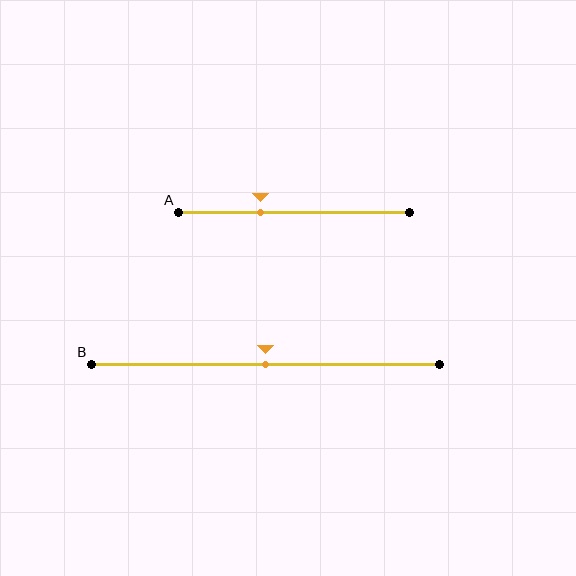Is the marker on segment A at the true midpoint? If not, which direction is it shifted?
No, the marker on segment A is shifted to the left by about 15% of the segment length.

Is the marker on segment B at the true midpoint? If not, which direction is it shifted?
Yes, the marker on segment B is at the true midpoint.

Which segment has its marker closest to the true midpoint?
Segment B has its marker closest to the true midpoint.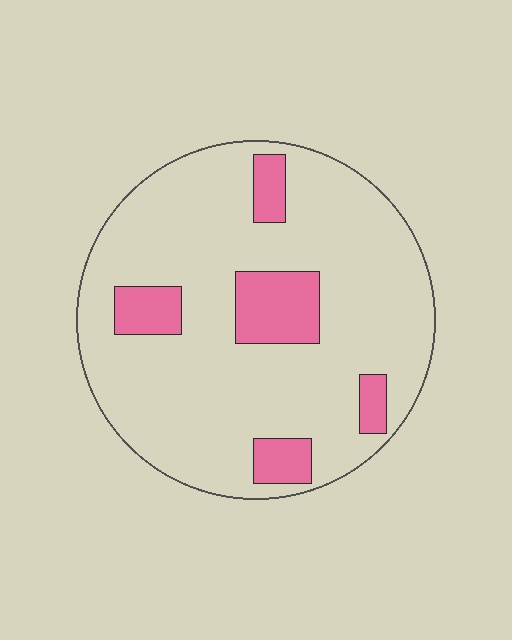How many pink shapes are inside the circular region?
5.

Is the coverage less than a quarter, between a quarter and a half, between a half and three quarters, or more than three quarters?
Less than a quarter.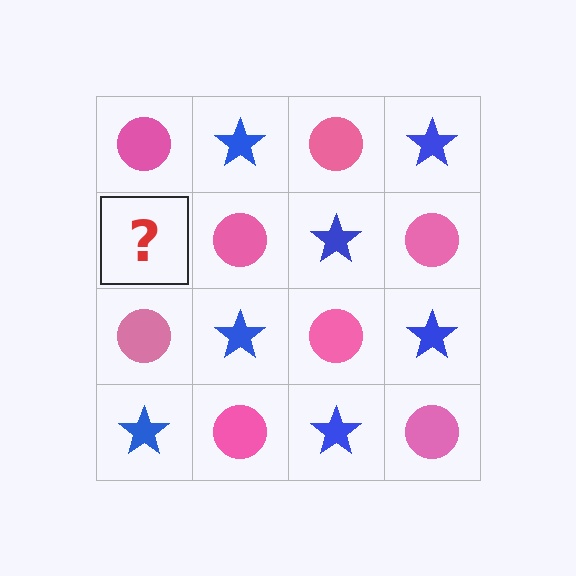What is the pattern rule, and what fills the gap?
The rule is that it alternates pink circle and blue star in a checkerboard pattern. The gap should be filled with a blue star.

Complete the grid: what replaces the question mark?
The question mark should be replaced with a blue star.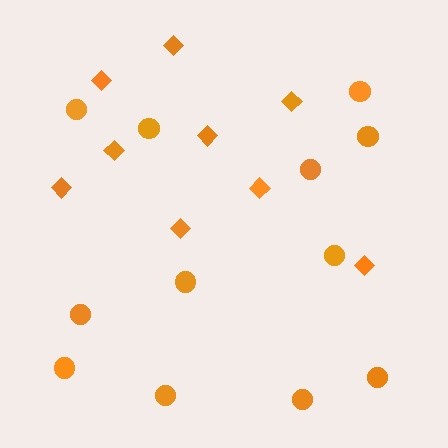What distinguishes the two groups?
There are 2 groups: one group of circles (12) and one group of diamonds (9).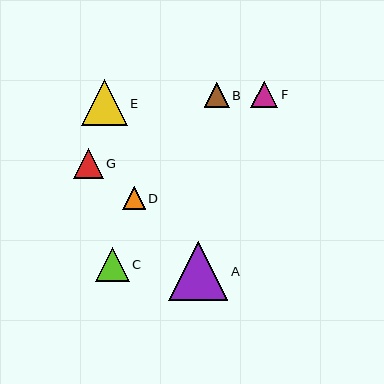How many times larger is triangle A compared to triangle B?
Triangle A is approximately 2.3 times the size of triangle B.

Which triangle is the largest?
Triangle A is the largest with a size of approximately 59 pixels.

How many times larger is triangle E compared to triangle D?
Triangle E is approximately 2.0 times the size of triangle D.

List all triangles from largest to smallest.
From largest to smallest: A, E, C, G, F, B, D.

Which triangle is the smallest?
Triangle D is the smallest with a size of approximately 23 pixels.